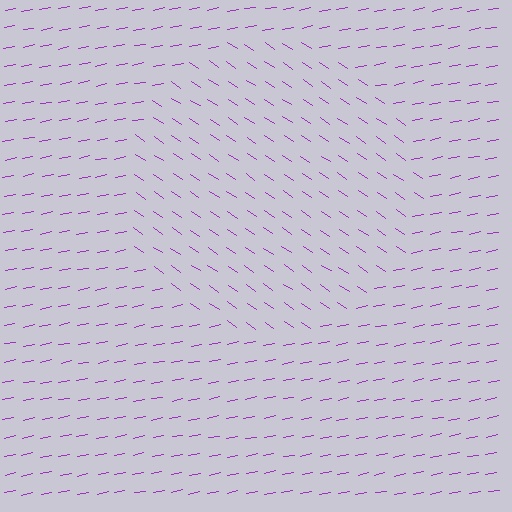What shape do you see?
I see a circle.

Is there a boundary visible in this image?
Yes, there is a texture boundary formed by a change in line orientation.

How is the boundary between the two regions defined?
The boundary is defined purely by a change in line orientation (approximately 45 degrees difference). All lines are the same color and thickness.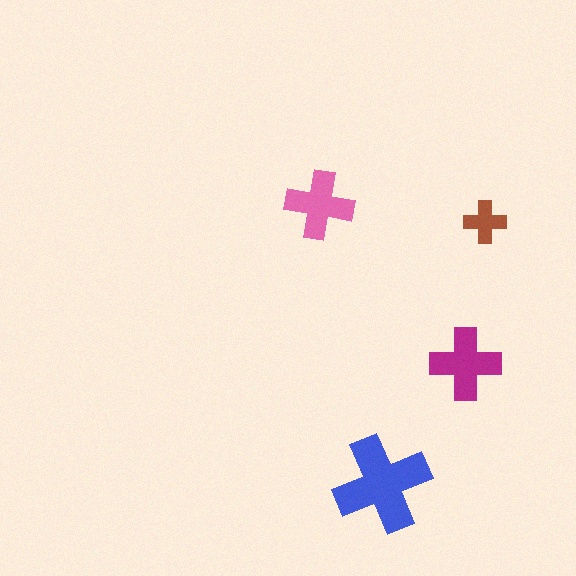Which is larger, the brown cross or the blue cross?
The blue one.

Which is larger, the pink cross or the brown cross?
The pink one.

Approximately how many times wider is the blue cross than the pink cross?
About 1.5 times wider.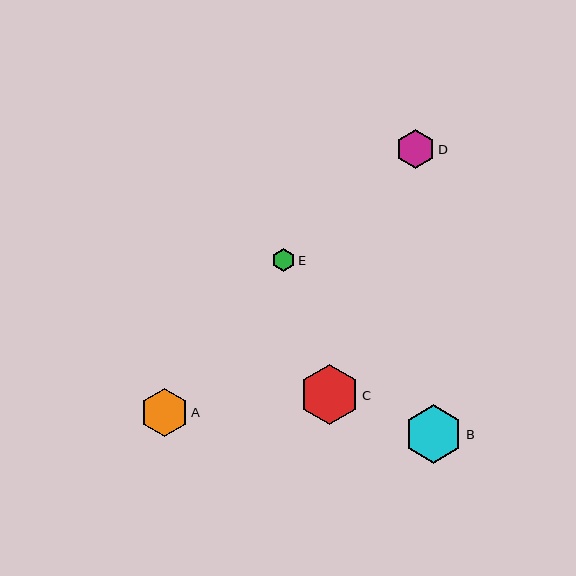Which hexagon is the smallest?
Hexagon E is the smallest with a size of approximately 23 pixels.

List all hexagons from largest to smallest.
From largest to smallest: C, B, A, D, E.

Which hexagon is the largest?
Hexagon C is the largest with a size of approximately 60 pixels.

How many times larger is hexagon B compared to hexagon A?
Hexagon B is approximately 1.2 times the size of hexagon A.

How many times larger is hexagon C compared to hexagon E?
Hexagon C is approximately 2.6 times the size of hexagon E.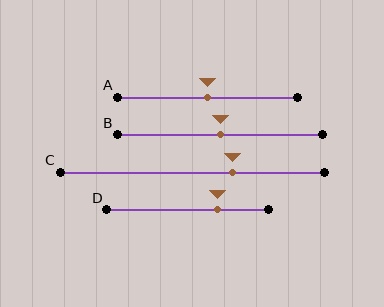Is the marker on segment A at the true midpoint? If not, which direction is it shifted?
Yes, the marker on segment A is at the true midpoint.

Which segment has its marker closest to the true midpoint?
Segment A has its marker closest to the true midpoint.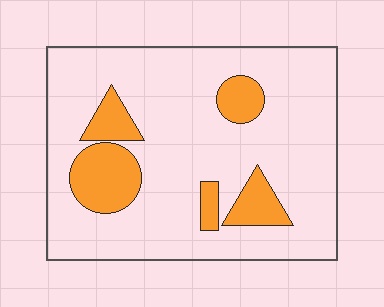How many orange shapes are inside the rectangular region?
5.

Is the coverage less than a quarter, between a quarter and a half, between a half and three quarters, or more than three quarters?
Less than a quarter.